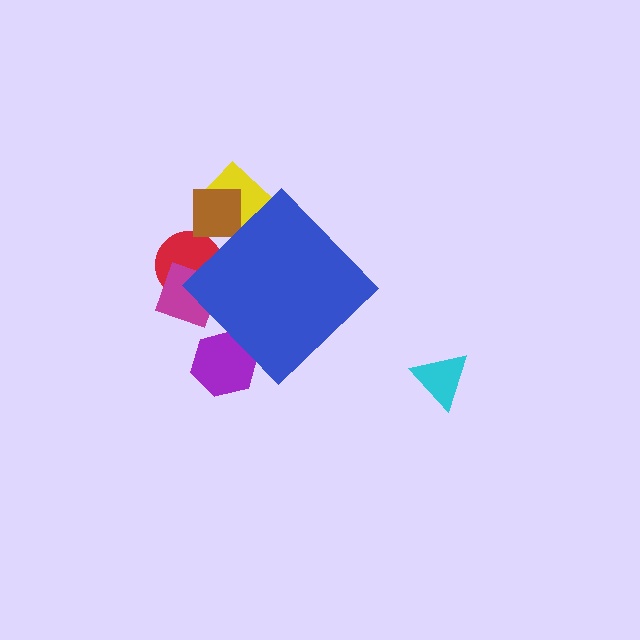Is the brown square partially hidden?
Yes, the brown square is partially hidden behind the blue diamond.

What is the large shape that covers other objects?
A blue diamond.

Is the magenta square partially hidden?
Yes, the magenta square is partially hidden behind the blue diamond.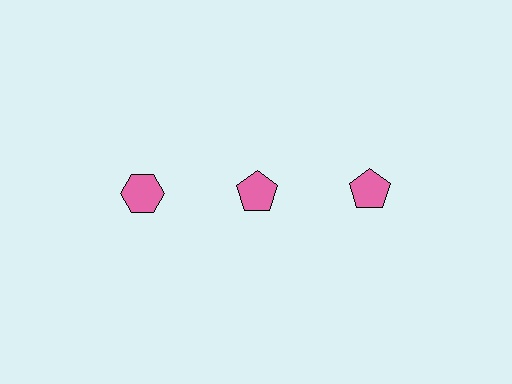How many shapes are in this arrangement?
There are 3 shapes arranged in a grid pattern.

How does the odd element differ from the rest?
It has a different shape: hexagon instead of pentagon.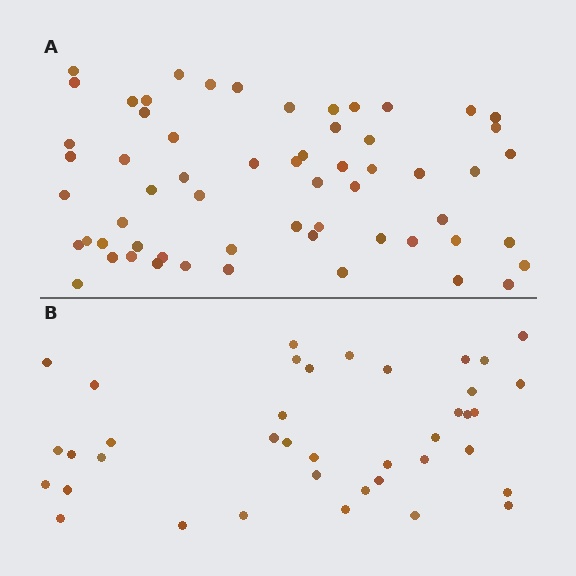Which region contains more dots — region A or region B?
Region A (the top region) has more dots.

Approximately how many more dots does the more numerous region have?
Region A has approximately 20 more dots than region B.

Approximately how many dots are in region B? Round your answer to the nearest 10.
About 40 dots. (The exact count is 39, which rounds to 40.)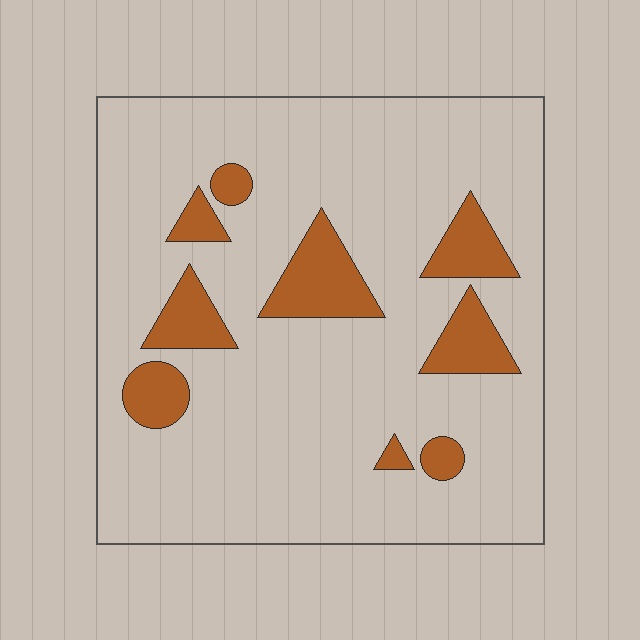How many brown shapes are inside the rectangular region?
9.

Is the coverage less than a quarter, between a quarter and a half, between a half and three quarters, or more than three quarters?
Less than a quarter.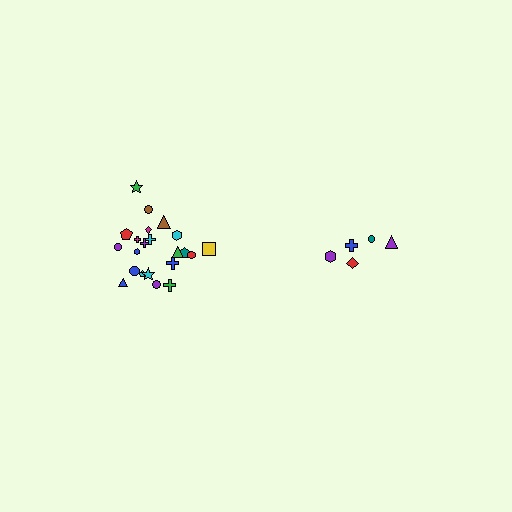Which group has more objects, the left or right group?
The left group.